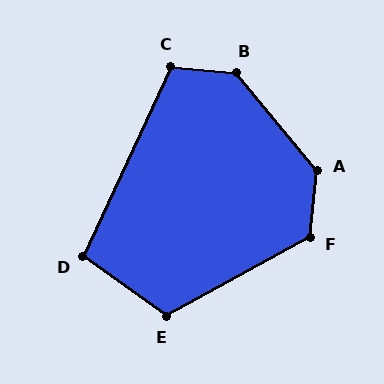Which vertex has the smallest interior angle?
D, at approximately 101 degrees.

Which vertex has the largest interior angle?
B, at approximately 135 degrees.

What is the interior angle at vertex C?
Approximately 110 degrees (obtuse).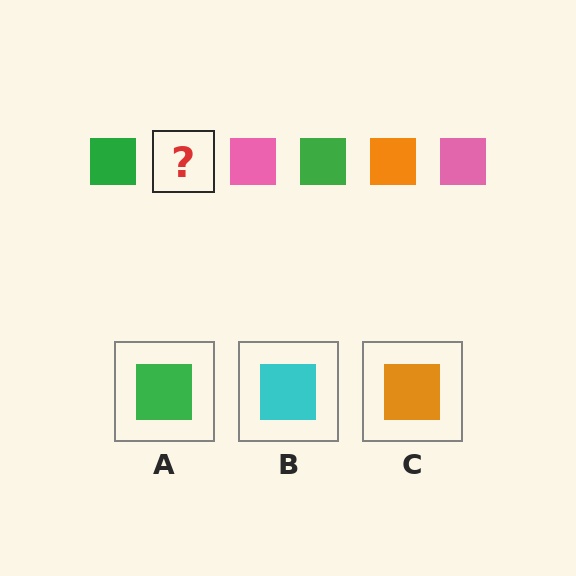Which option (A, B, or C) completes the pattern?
C.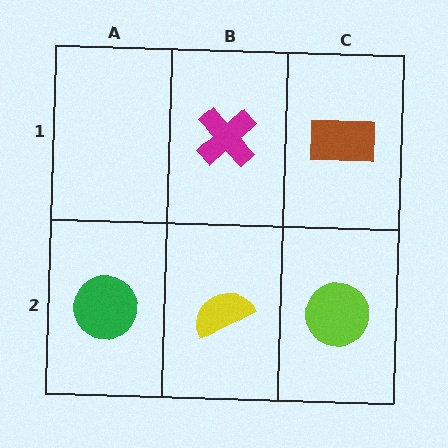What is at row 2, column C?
A lime circle.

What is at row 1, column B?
A magenta cross.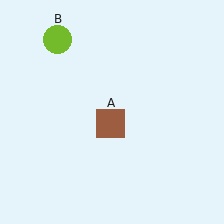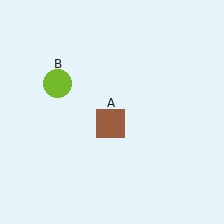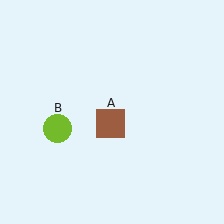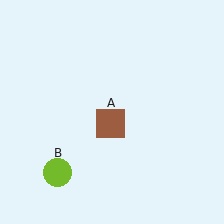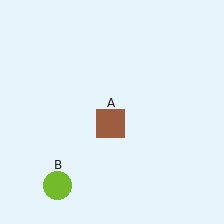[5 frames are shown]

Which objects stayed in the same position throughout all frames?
Brown square (object A) remained stationary.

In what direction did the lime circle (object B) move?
The lime circle (object B) moved down.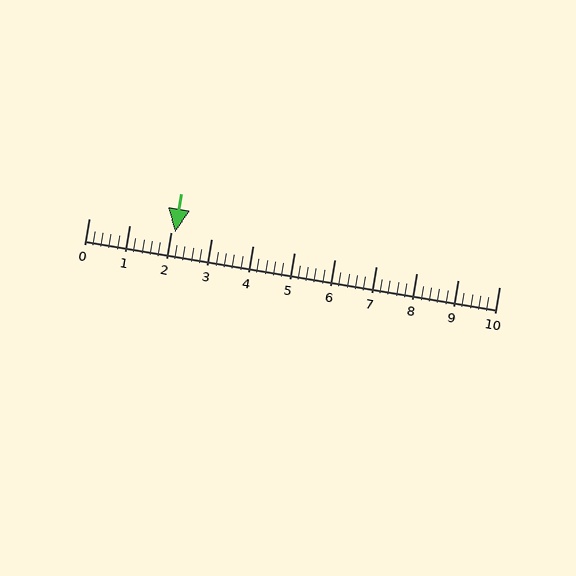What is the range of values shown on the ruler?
The ruler shows values from 0 to 10.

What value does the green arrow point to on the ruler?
The green arrow points to approximately 2.1.